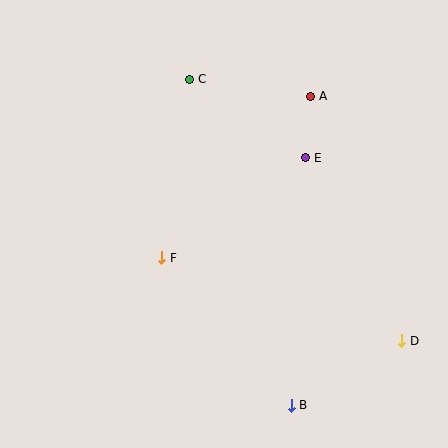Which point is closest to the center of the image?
Point F at (162, 258) is closest to the center.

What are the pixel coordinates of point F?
Point F is at (162, 258).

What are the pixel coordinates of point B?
Point B is at (291, 405).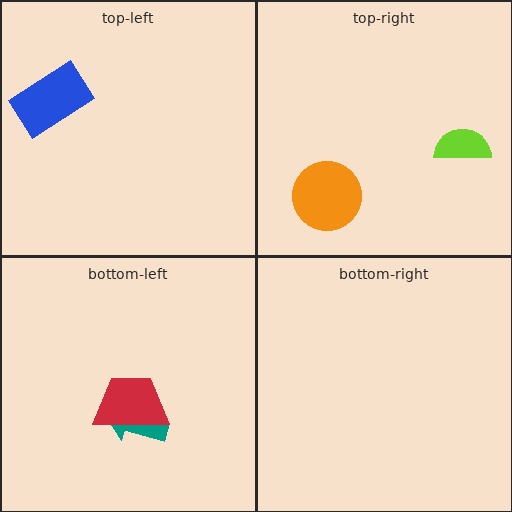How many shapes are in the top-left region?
1.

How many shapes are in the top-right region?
2.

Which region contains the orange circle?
The top-right region.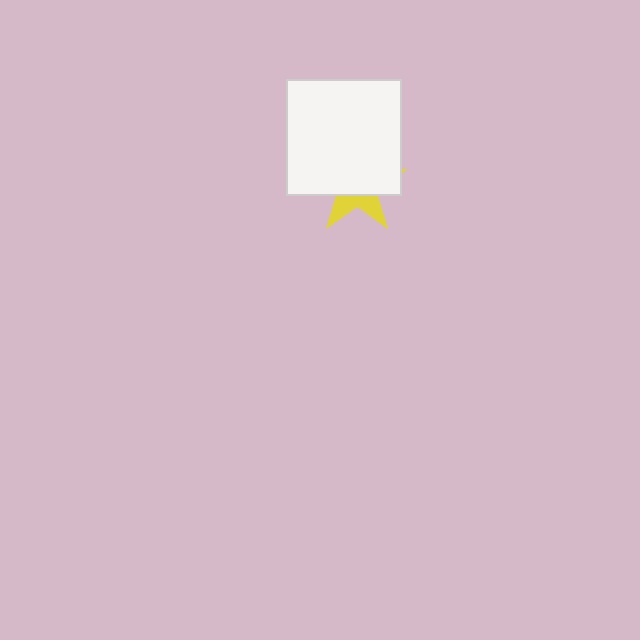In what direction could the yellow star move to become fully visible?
The yellow star could move down. That would shift it out from behind the white rectangle entirely.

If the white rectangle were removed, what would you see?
You would see the complete yellow star.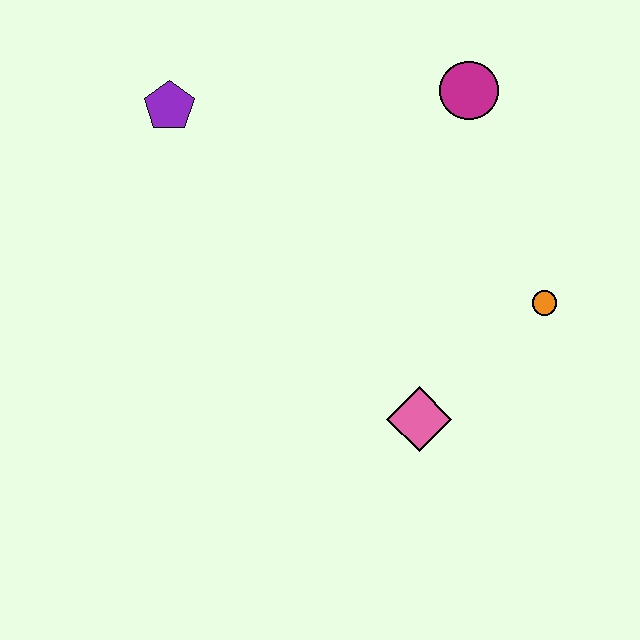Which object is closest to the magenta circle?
The orange circle is closest to the magenta circle.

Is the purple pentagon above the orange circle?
Yes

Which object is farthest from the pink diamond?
The purple pentagon is farthest from the pink diamond.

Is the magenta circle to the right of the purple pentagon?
Yes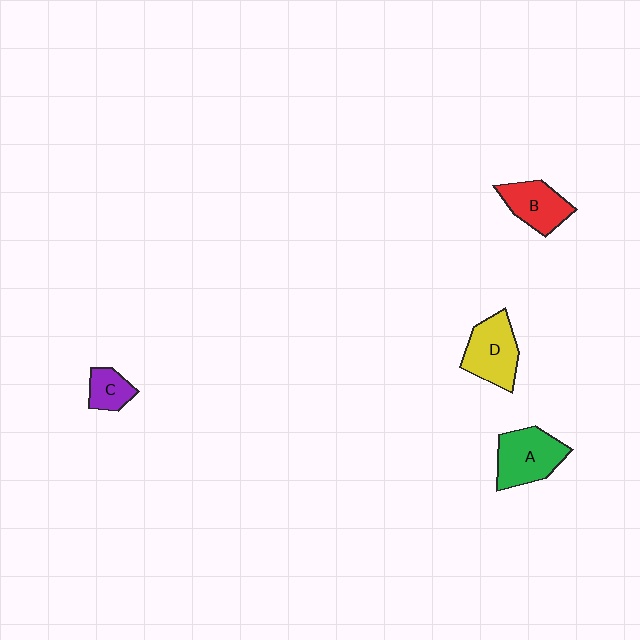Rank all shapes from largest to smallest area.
From largest to smallest: A (green), D (yellow), B (red), C (purple).